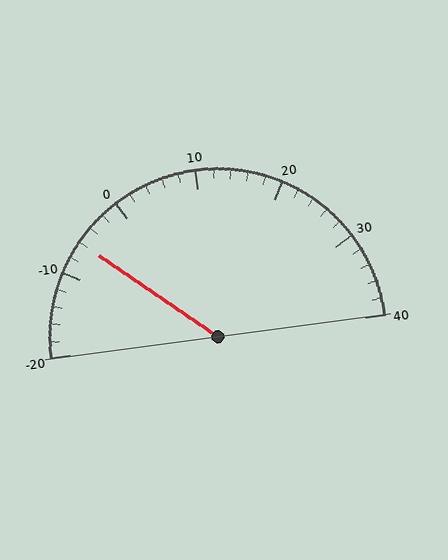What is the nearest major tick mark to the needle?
The nearest major tick mark is -10.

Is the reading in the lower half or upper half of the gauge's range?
The reading is in the lower half of the range (-20 to 40).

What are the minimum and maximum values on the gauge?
The gauge ranges from -20 to 40.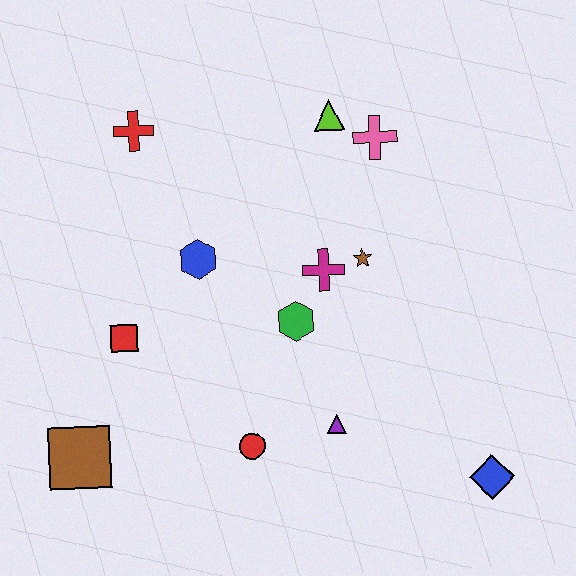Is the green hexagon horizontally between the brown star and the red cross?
Yes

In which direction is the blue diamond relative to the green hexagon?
The blue diamond is to the right of the green hexagon.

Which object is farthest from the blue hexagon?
The blue diamond is farthest from the blue hexagon.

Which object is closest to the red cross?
The blue hexagon is closest to the red cross.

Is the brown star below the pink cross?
Yes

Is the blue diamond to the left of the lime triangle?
No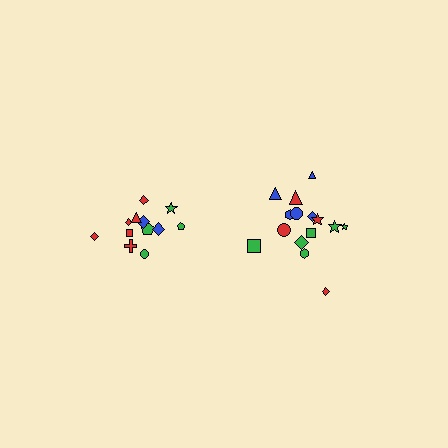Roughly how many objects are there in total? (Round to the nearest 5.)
Roughly 25 objects in total.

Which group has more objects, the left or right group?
The right group.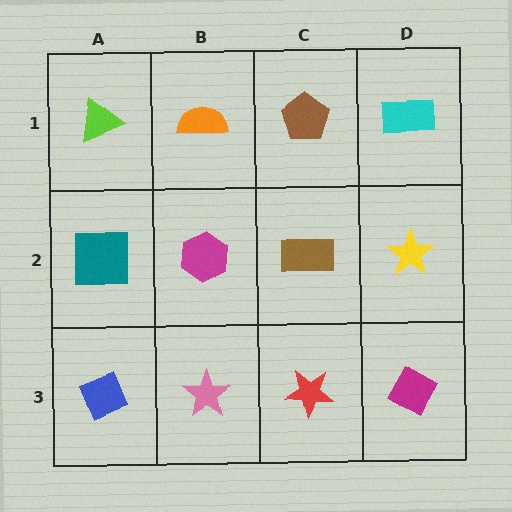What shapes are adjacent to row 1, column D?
A yellow star (row 2, column D), a brown pentagon (row 1, column C).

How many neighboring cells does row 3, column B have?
3.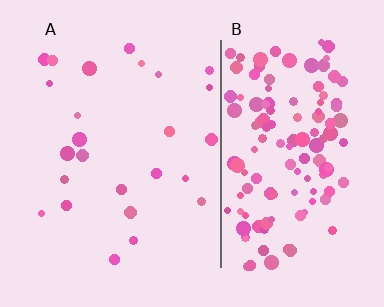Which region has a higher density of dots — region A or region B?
B (the right).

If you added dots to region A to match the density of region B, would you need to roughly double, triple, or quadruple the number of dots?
Approximately quadruple.